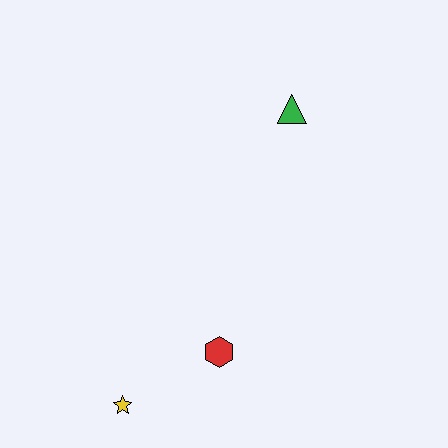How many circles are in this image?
There are no circles.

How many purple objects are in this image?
There are no purple objects.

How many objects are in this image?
There are 3 objects.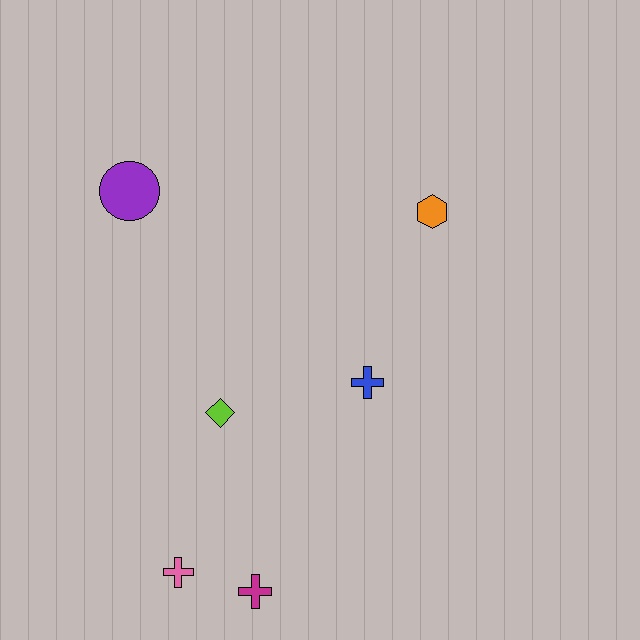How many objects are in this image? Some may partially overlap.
There are 6 objects.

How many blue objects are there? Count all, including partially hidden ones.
There is 1 blue object.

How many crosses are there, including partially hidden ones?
There are 3 crosses.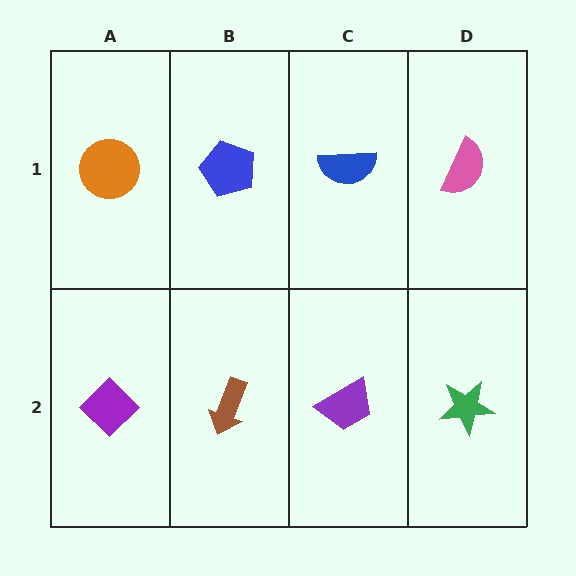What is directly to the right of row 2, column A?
A brown arrow.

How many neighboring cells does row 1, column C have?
3.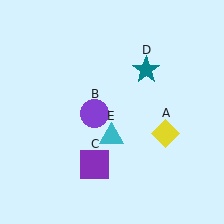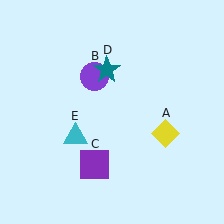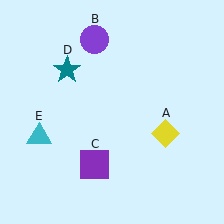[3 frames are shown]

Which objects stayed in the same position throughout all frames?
Yellow diamond (object A) and purple square (object C) remained stationary.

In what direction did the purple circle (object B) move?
The purple circle (object B) moved up.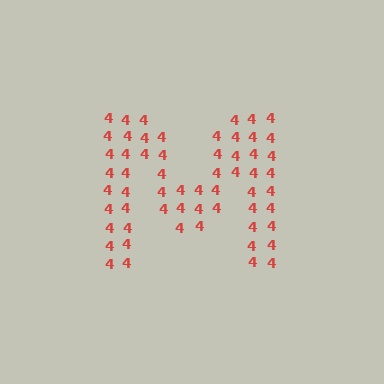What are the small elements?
The small elements are digit 4's.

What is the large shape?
The large shape is the letter M.